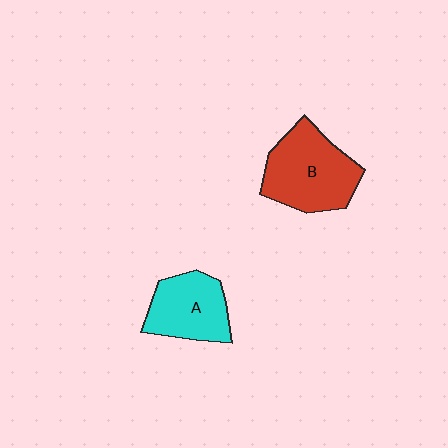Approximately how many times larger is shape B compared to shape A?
Approximately 1.3 times.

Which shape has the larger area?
Shape B (red).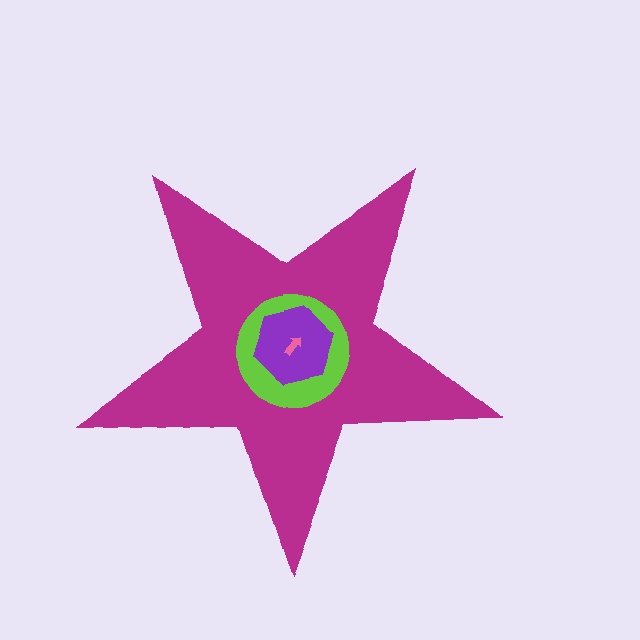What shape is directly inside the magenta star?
The lime circle.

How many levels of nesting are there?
4.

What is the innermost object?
The pink arrow.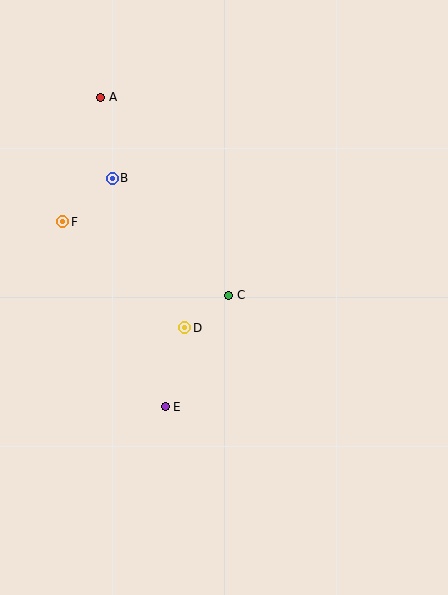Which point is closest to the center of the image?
Point C at (229, 295) is closest to the center.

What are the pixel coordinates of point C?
Point C is at (229, 295).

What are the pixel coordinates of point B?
Point B is at (112, 178).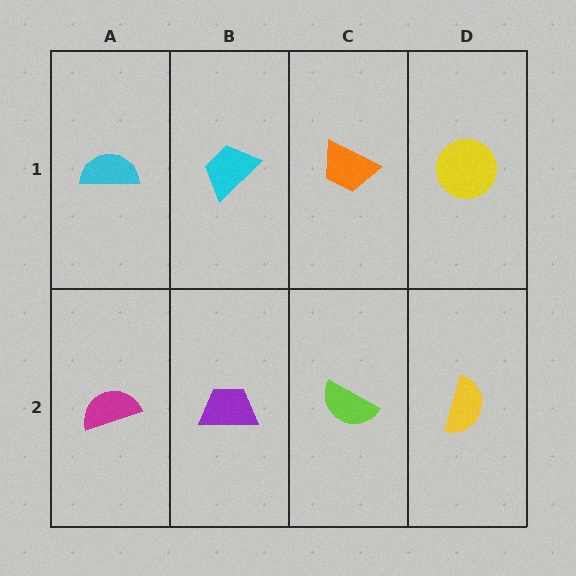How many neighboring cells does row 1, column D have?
2.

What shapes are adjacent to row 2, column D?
A yellow circle (row 1, column D), a lime semicircle (row 2, column C).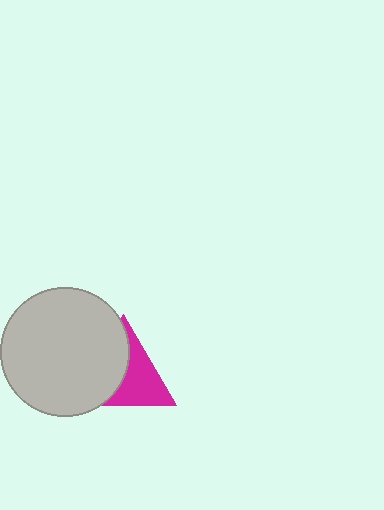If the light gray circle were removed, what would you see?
You would see the complete magenta triangle.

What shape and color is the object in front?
The object in front is a light gray circle.